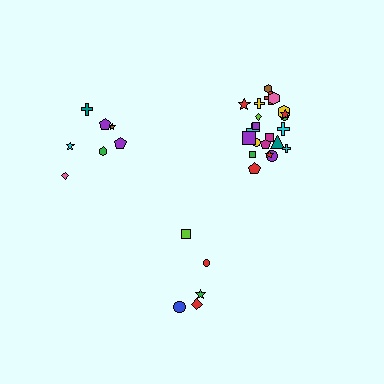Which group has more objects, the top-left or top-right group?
The top-right group.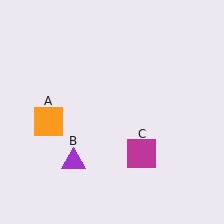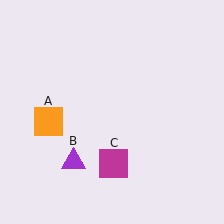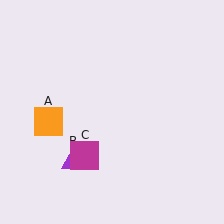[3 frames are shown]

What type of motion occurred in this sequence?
The magenta square (object C) rotated clockwise around the center of the scene.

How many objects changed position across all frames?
1 object changed position: magenta square (object C).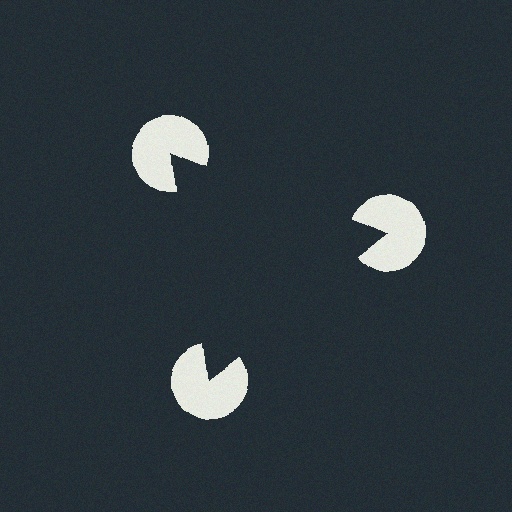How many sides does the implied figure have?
3 sides.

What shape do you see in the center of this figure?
An illusory triangle — its edges are inferred from the aligned wedge cuts in the pac-man discs, not physically drawn.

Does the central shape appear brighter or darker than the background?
It typically appears slightly darker than the background, even though no actual brightness change is drawn.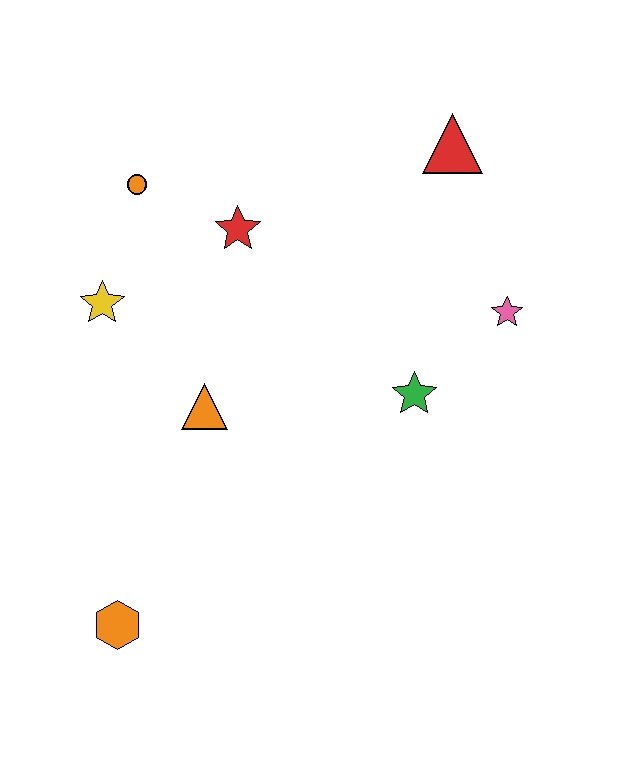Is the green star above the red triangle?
No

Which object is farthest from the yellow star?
The pink star is farthest from the yellow star.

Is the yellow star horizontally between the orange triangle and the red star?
No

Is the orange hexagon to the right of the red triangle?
No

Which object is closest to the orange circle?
The red star is closest to the orange circle.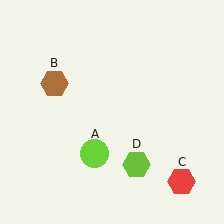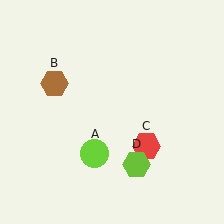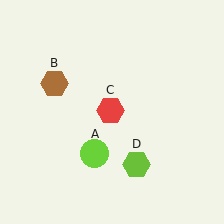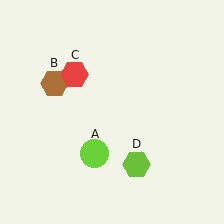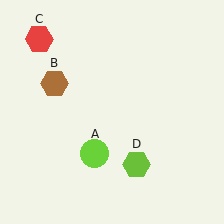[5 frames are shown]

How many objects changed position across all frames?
1 object changed position: red hexagon (object C).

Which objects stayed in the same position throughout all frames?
Lime circle (object A) and brown hexagon (object B) and lime hexagon (object D) remained stationary.